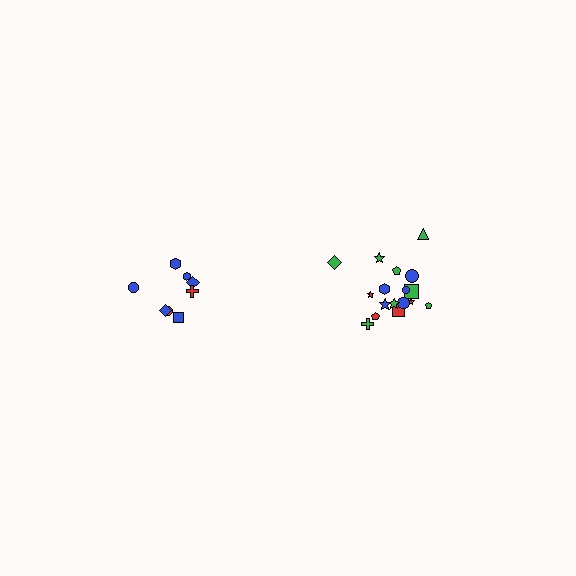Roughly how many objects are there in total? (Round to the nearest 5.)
Roughly 25 objects in total.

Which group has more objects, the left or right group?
The right group.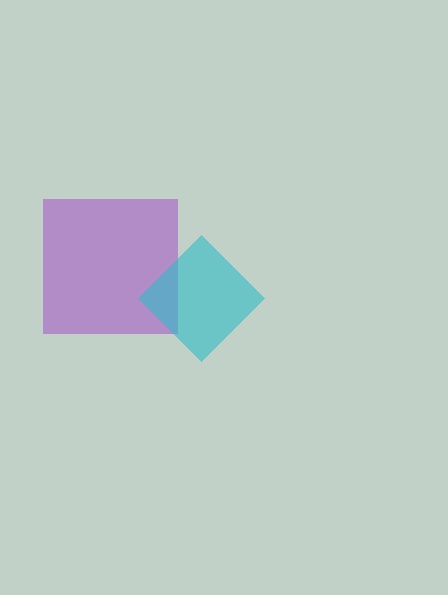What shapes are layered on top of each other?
The layered shapes are: a purple square, a cyan diamond.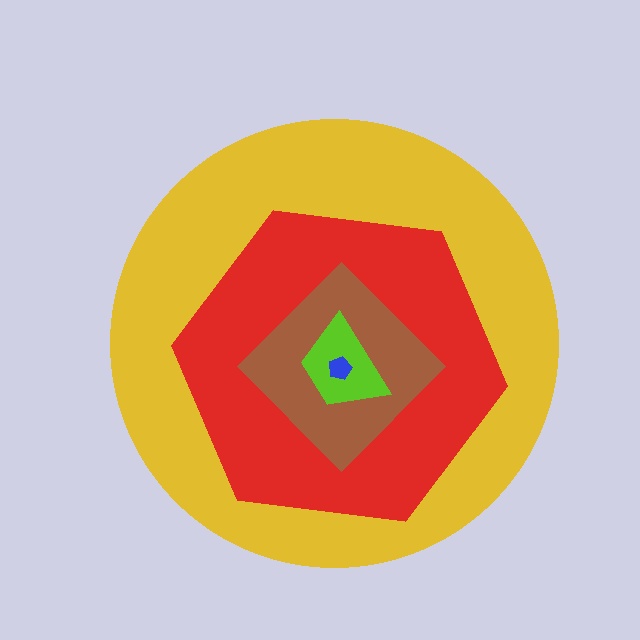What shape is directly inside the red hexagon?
The brown diamond.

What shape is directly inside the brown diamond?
The lime trapezoid.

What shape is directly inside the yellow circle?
The red hexagon.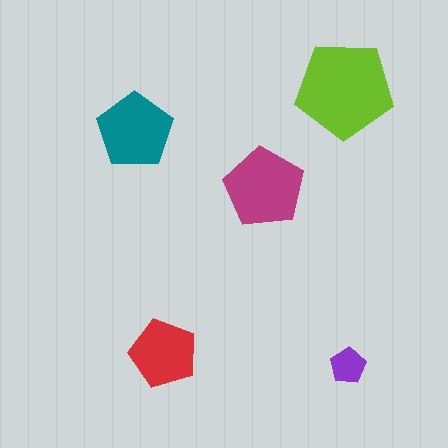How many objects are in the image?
There are 5 objects in the image.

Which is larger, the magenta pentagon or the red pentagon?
The magenta one.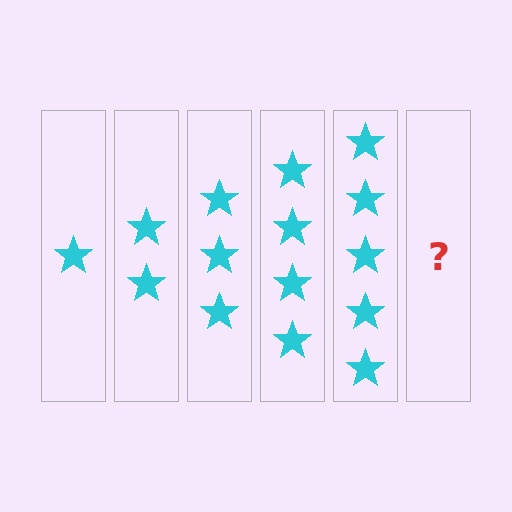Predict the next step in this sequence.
The next step is 6 stars.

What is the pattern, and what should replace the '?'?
The pattern is that each step adds one more star. The '?' should be 6 stars.